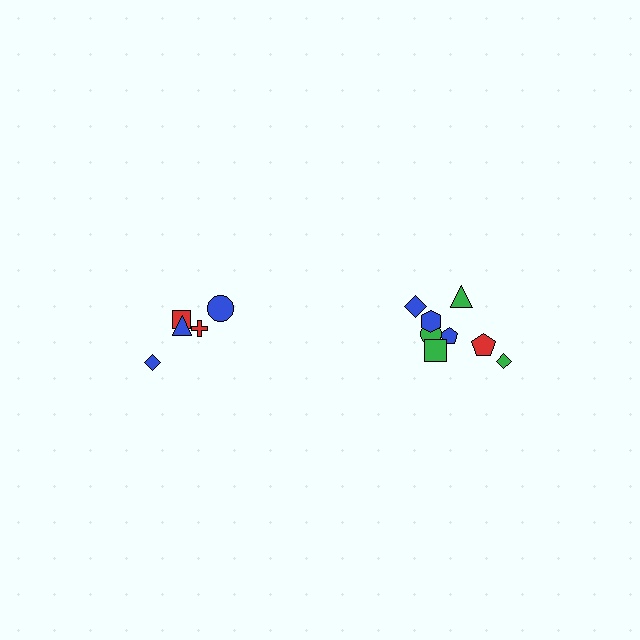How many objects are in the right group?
There are 8 objects.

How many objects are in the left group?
There are 5 objects.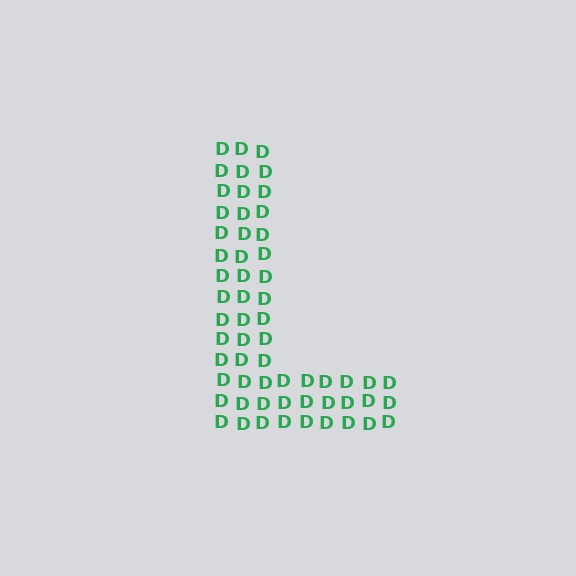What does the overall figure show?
The overall figure shows the letter L.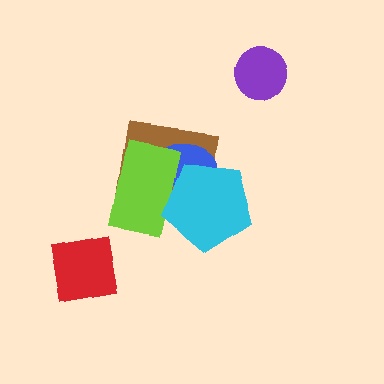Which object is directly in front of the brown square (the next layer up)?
The blue ellipse is directly in front of the brown square.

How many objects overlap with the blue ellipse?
3 objects overlap with the blue ellipse.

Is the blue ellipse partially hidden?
Yes, it is partially covered by another shape.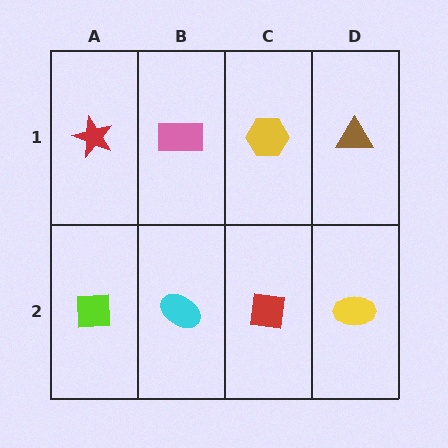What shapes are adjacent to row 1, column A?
A lime square (row 2, column A), a pink rectangle (row 1, column B).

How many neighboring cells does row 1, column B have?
3.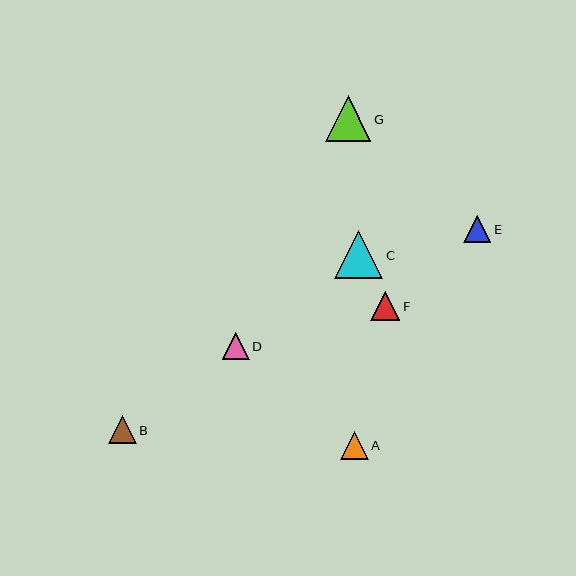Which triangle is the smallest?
Triangle D is the smallest with a size of approximately 27 pixels.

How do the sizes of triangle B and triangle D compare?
Triangle B and triangle D are approximately the same size.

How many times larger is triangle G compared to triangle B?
Triangle G is approximately 1.6 times the size of triangle B.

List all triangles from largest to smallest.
From largest to smallest: C, G, F, A, B, E, D.